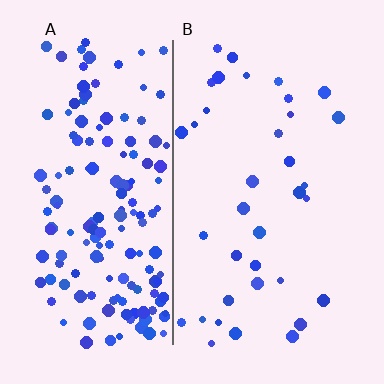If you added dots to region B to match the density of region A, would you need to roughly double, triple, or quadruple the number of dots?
Approximately quadruple.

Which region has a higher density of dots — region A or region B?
A (the left).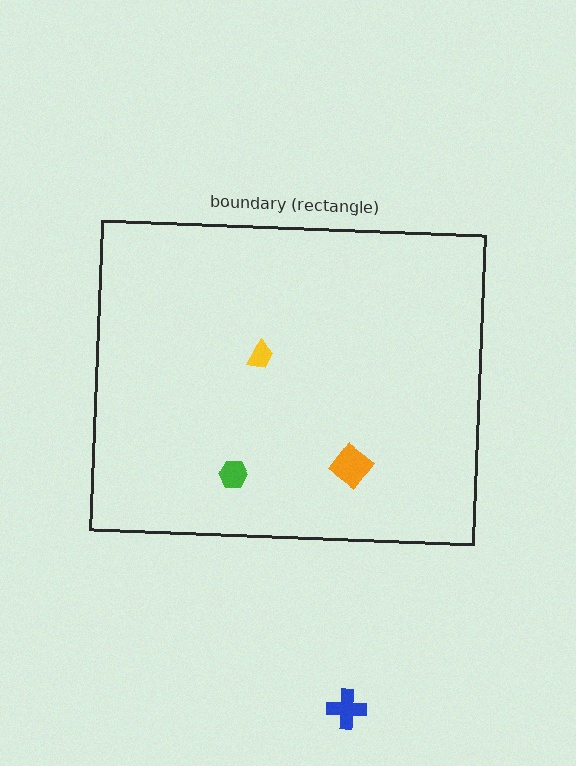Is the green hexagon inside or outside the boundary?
Inside.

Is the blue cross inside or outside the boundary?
Outside.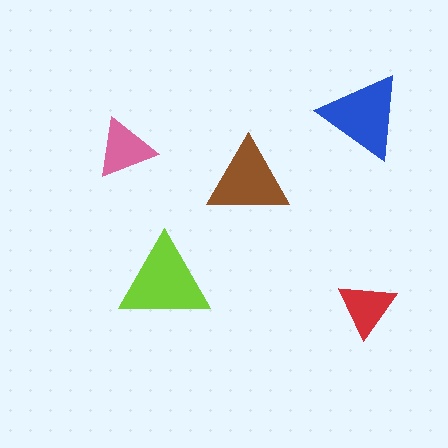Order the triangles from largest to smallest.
the lime one, the blue one, the brown one, the pink one, the red one.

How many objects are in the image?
There are 5 objects in the image.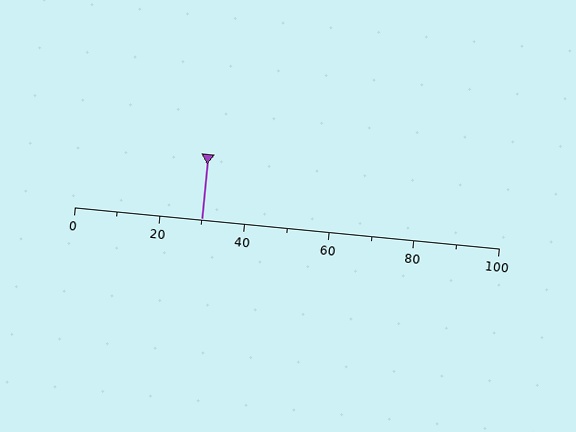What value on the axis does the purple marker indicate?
The marker indicates approximately 30.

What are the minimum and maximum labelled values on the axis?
The axis runs from 0 to 100.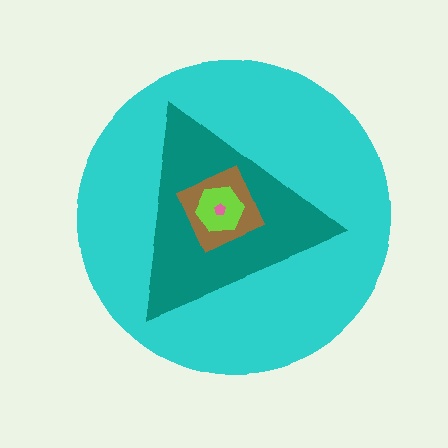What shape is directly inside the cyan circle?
The teal triangle.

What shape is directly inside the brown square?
The lime hexagon.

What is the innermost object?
The pink pentagon.